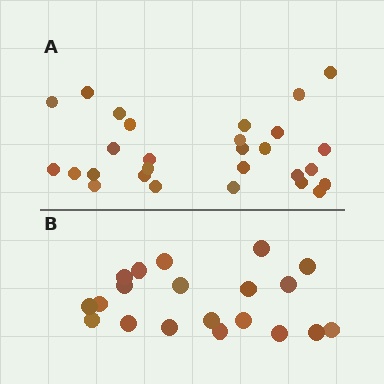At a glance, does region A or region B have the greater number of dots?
Region A (the top region) has more dots.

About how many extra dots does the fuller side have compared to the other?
Region A has roughly 8 or so more dots than region B.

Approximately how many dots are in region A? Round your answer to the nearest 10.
About 30 dots. (The exact count is 28, which rounds to 30.)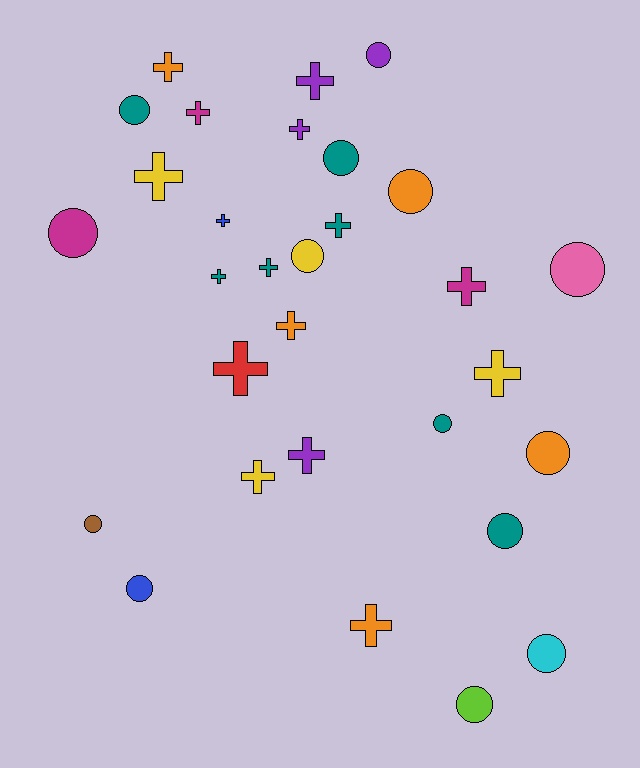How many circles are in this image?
There are 14 circles.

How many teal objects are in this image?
There are 7 teal objects.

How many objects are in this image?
There are 30 objects.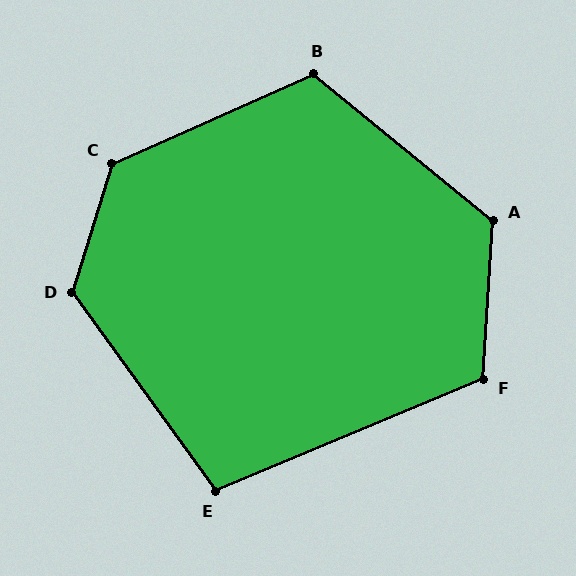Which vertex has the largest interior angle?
C, at approximately 131 degrees.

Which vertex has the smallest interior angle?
E, at approximately 103 degrees.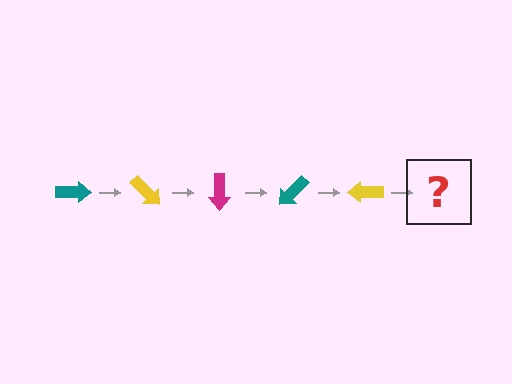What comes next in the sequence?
The next element should be a magenta arrow, rotated 225 degrees from the start.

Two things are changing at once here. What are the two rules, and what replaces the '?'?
The two rules are that it rotates 45 degrees each step and the color cycles through teal, yellow, and magenta. The '?' should be a magenta arrow, rotated 225 degrees from the start.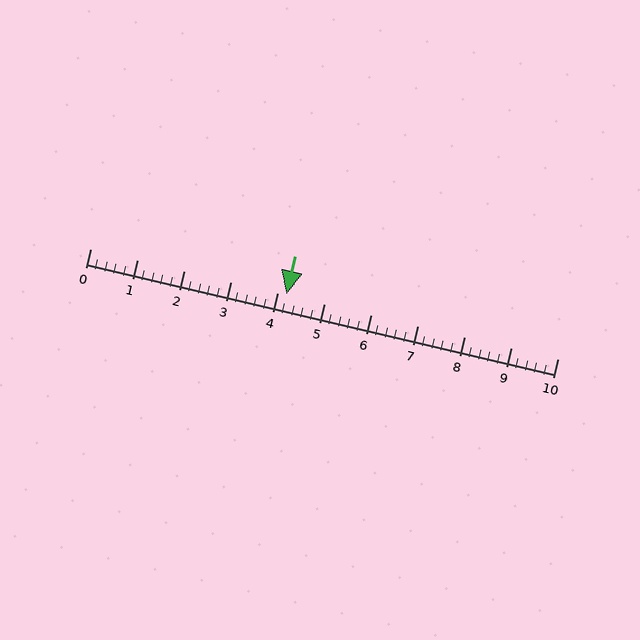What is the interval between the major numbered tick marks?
The major tick marks are spaced 1 units apart.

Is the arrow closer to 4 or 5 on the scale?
The arrow is closer to 4.